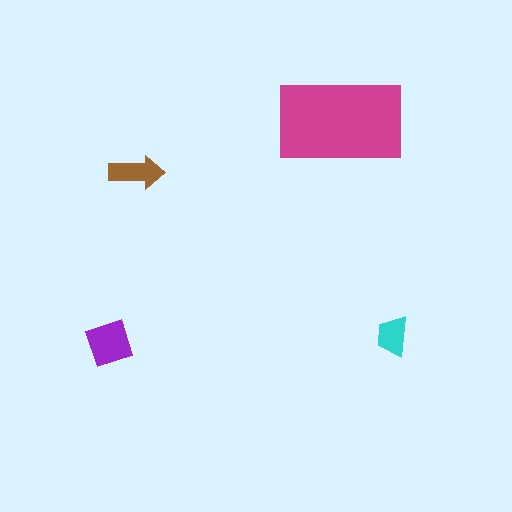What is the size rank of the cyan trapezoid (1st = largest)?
4th.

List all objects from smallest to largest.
The cyan trapezoid, the brown arrow, the purple square, the magenta rectangle.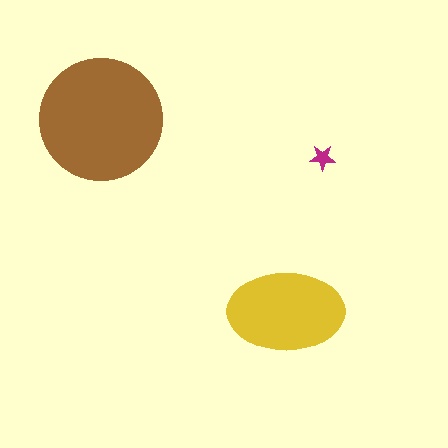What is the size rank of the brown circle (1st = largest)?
1st.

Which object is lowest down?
The yellow ellipse is bottommost.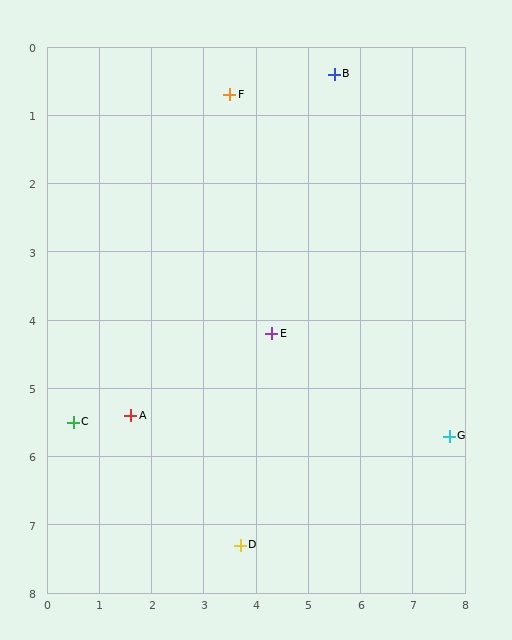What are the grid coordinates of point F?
Point F is at approximately (3.5, 0.7).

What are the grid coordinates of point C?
Point C is at approximately (0.5, 5.5).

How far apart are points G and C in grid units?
Points G and C are about 7.2 grid units apart.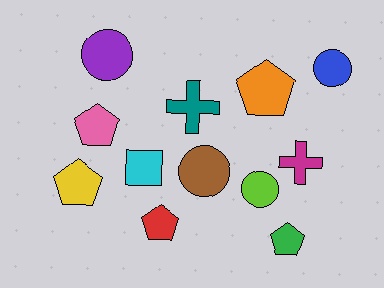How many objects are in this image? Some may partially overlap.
There are 12 objects.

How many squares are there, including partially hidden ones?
There is 1 square.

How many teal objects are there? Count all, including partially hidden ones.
There is 1 teal object.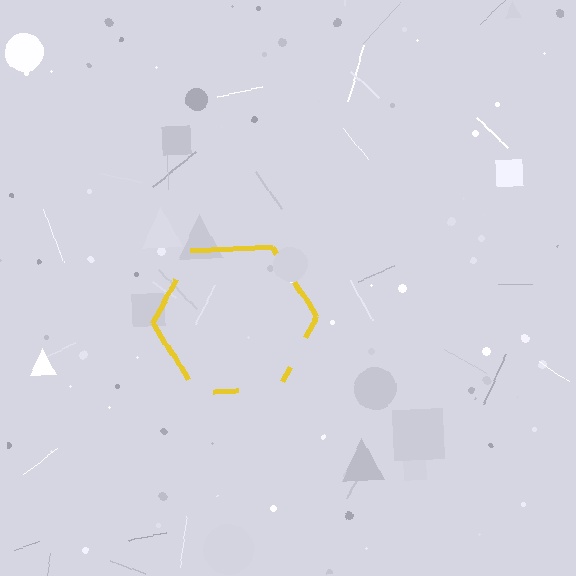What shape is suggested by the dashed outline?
The dashed outline suggests a hexagon.